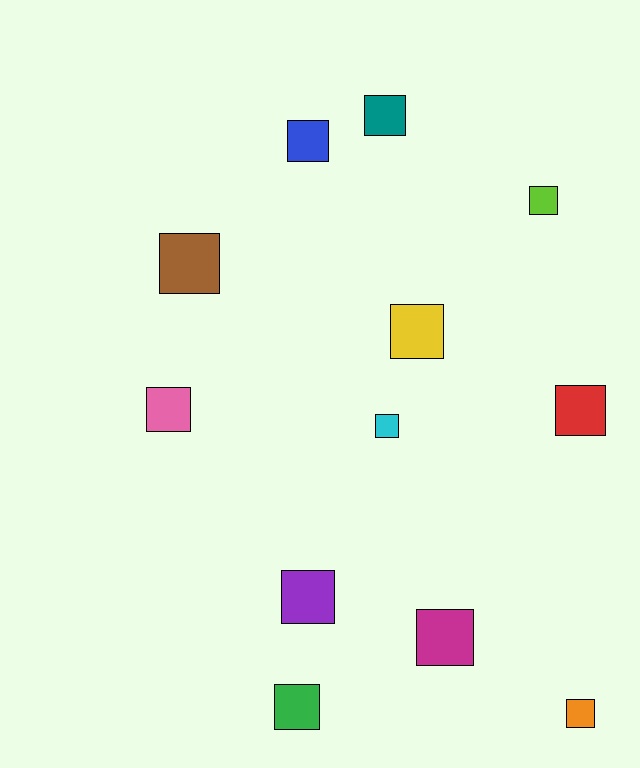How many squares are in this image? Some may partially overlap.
There are 12 squares.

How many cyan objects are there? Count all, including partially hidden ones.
There is 1 cyan object.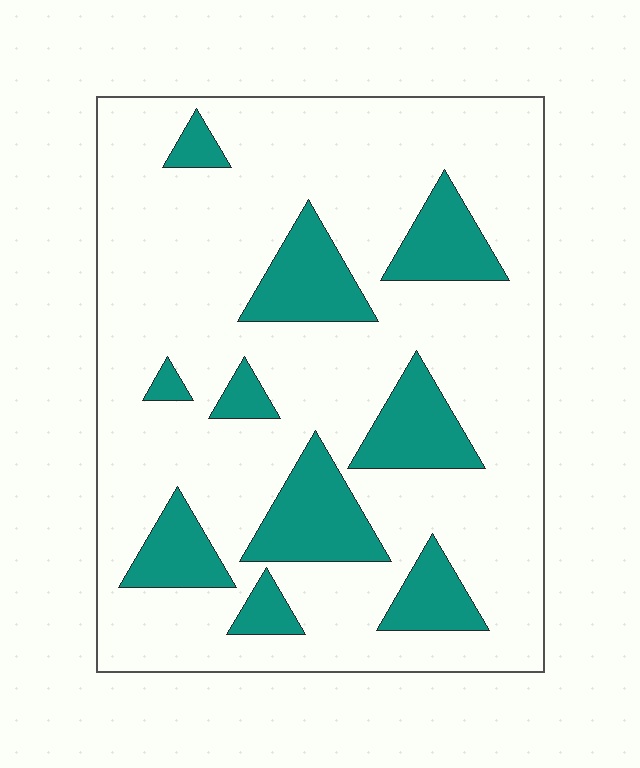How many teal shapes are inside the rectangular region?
10.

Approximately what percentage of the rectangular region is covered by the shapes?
Approximately 20%.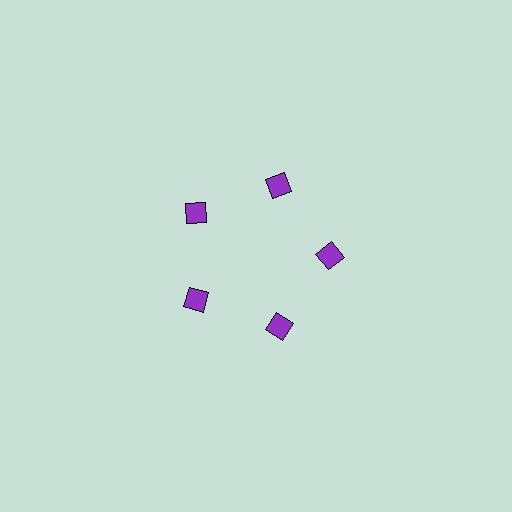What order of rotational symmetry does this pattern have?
This pattern has 5-fold rotational symmetry.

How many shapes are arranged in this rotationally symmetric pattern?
There are 5 shapes, arranged in 5 groups of 1.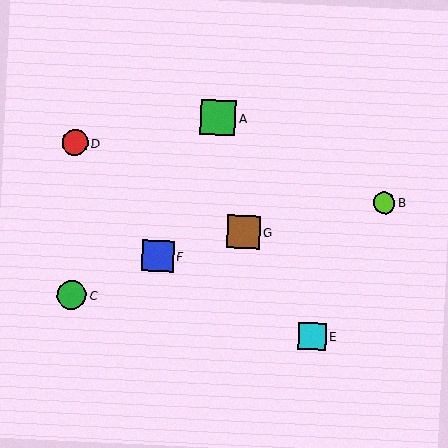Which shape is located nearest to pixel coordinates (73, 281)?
The green circle (labeled C) at (72, 295) is nearest to that location.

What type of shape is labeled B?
Shape B is a lime circle.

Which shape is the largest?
The green square (labeled A) is the largest.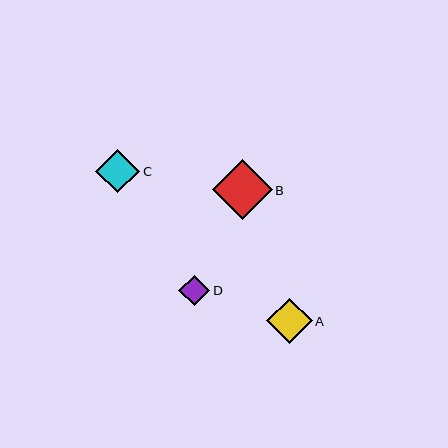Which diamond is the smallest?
Diamond D is the smallest with a size of approximately 31 pixels.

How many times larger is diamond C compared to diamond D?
Diamond C is approximately 1.4 times the size of diamond D.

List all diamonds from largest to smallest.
From largest to smallest: B, A, C, D.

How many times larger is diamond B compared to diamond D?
Diamond B is approximately 1.9 times the size of diamond D.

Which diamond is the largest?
Diamond B is the largest with a size of approximately 60 pixels.